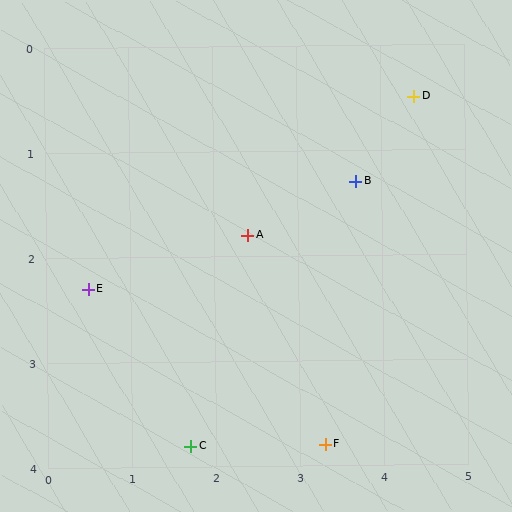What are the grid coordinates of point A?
Point A is at approximately (2.4, 1.8).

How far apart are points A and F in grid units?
Points A and F are about 2.2 grid units apart.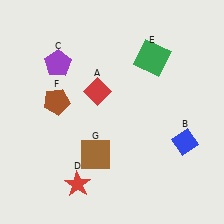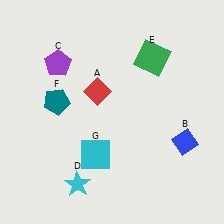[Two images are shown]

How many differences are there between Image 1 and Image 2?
There are 3 differences between the two images.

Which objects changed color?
D changed from red to cyan. F changed from brown to teal. G changed from brown to cyan.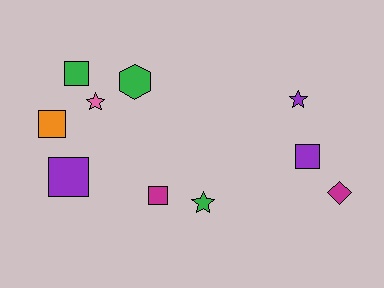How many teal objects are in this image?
There are no teal objects.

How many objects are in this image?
There are 10 objects.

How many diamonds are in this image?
There is 1 diamond.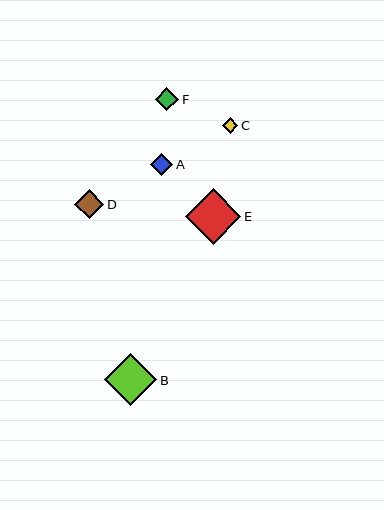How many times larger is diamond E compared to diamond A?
Diamond E is approximately 2.5 times the size of diamond A.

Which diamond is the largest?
Diamond E is the largest with a size of approximately 55 pixels.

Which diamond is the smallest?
Diamond C is the smallest with a size of approximately 16 pixels.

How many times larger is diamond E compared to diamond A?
Diamond E is approximately 2.5 times the size of diamond A.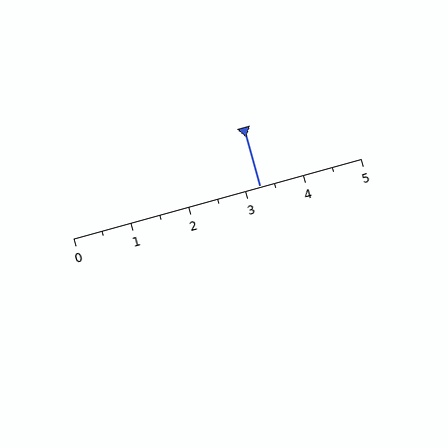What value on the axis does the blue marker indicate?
The marker indicates approximately 3.2.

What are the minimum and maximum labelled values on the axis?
The axis runs from 0 to 5.